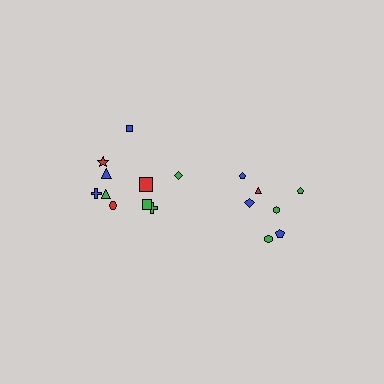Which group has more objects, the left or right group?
The left group.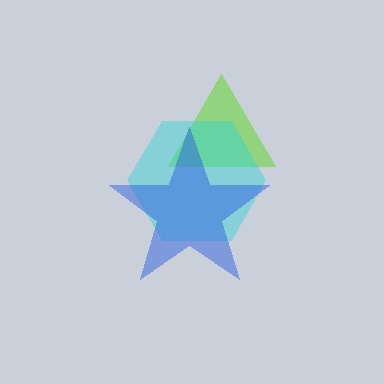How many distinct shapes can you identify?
There are 3 distinct shapes: a lime triangle, a cyan hexagon, a blue star.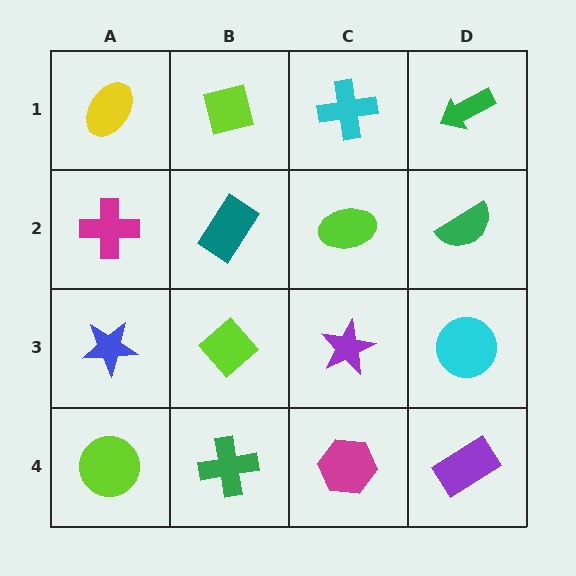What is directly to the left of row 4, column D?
A magenta hexagon.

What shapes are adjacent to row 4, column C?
A purple star (row 3, column C), a green cross (row 4, column B), a purple rectangle (row 4, column D).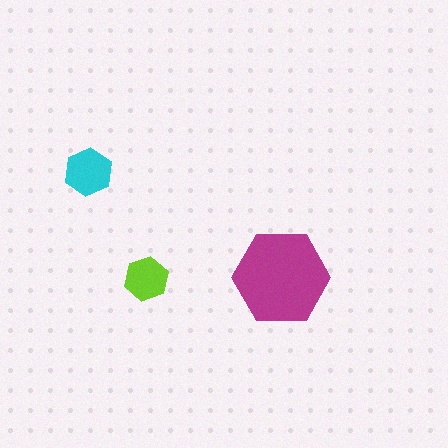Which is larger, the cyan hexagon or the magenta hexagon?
The magenta one.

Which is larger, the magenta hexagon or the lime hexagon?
The magenta one.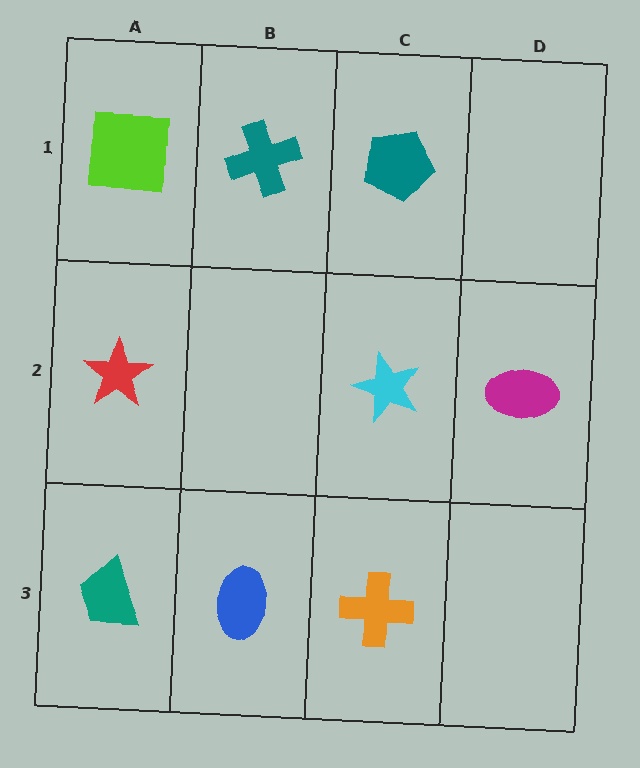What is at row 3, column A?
A teal trapezoid.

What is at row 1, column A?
A lime square.